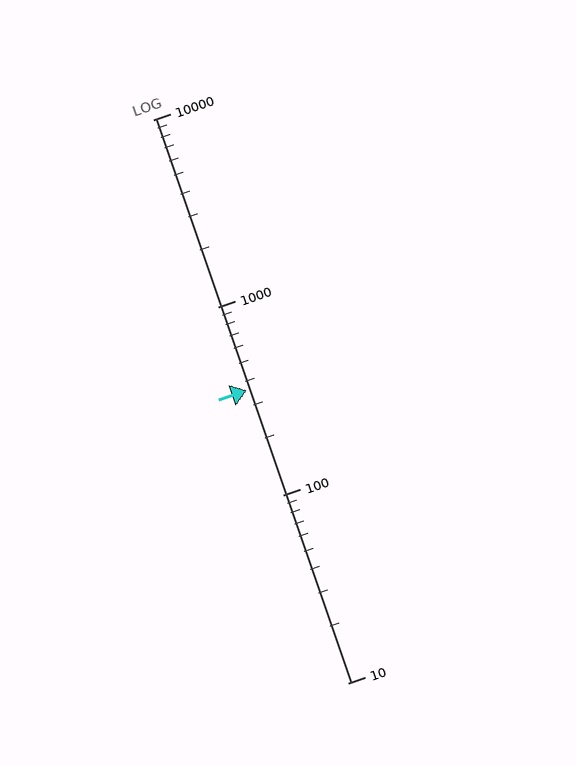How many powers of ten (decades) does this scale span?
The scale spans 3 decades, from 10 to 10000.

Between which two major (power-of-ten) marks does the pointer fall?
The pointer is between 100 and 1000.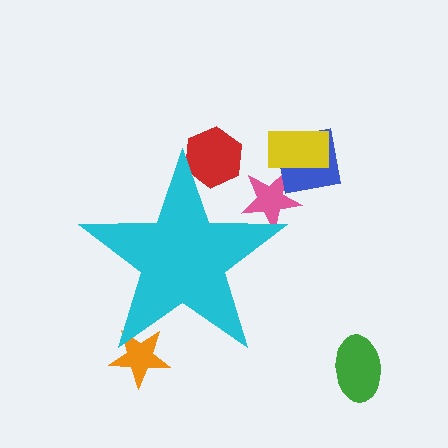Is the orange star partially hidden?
Yes, the orange star is partially hidden behind the cyan star.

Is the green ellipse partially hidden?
No, the green ellipse is fully visible.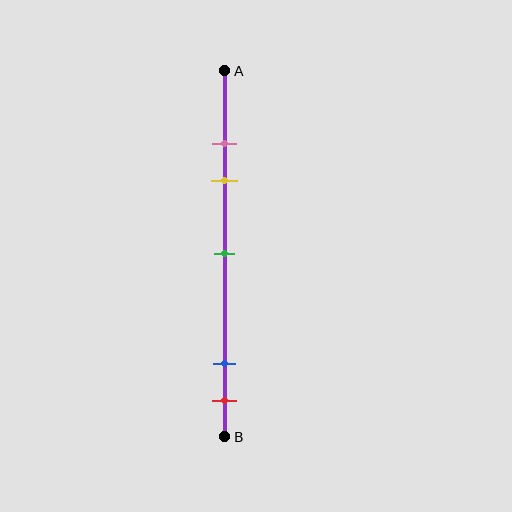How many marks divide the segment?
There are 5 marks dividing the segment.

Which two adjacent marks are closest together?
The pink and yellow marks are the closest adjacent pair.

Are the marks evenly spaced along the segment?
No, the marks are not evenly spaced.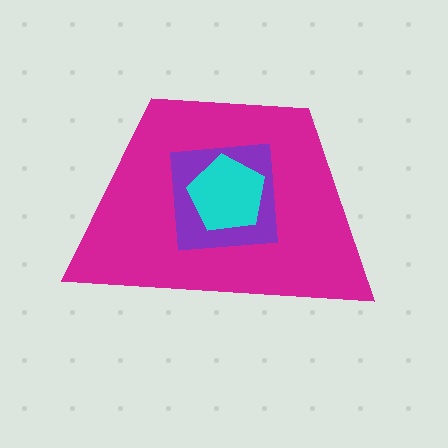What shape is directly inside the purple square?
The cyan pentagon.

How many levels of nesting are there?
3.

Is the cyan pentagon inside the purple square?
Yes.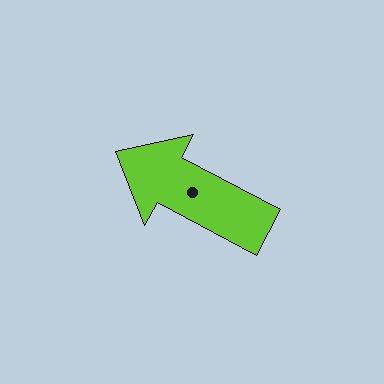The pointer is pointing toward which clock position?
Roughly 10 o'clock.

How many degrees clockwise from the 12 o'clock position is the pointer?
Approximately 298 degrees.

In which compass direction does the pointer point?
Northwest.